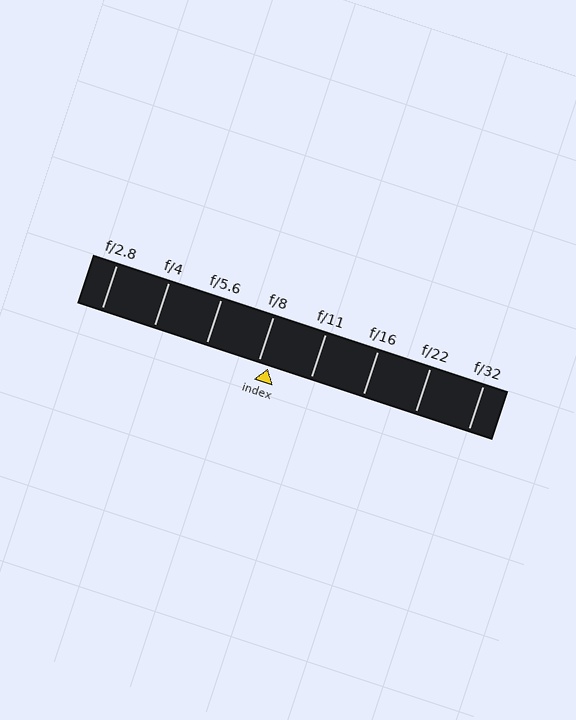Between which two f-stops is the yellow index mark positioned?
The index mark is between f/8 and f/11.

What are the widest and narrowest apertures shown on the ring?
The widest aperture shown is f/2.8 and the narrowest is f/32.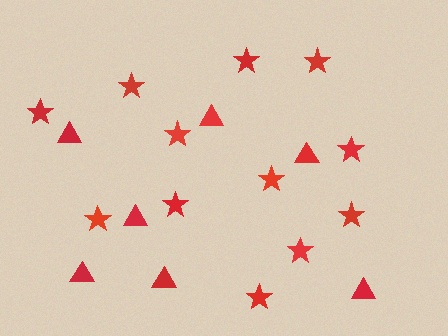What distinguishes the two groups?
There are 2 groups: one group of triangles (7) and one group of stars (12).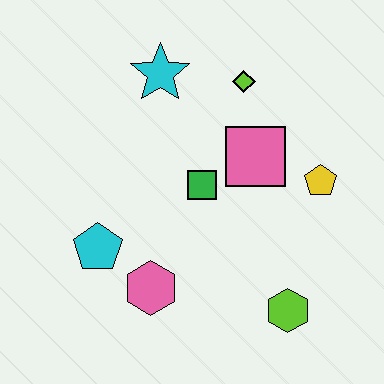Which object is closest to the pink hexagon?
The cyan pentagon is closest to the pink hexagon.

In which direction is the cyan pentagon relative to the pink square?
The cyan pentagon is to the left of the pink square.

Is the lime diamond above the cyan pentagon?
Yes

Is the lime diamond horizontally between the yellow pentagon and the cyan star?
Yes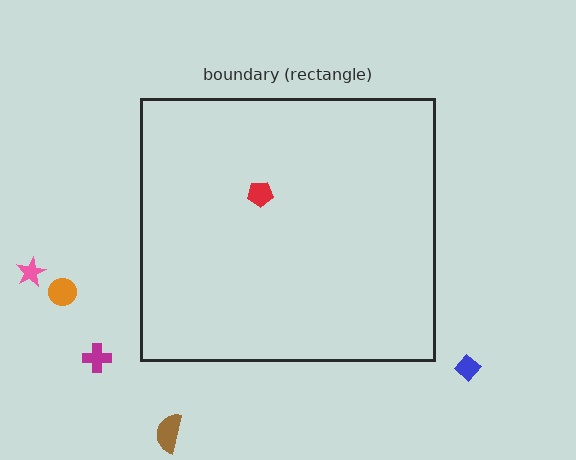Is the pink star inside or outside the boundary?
Outside.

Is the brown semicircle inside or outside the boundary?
Outside.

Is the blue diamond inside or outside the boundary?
Outside.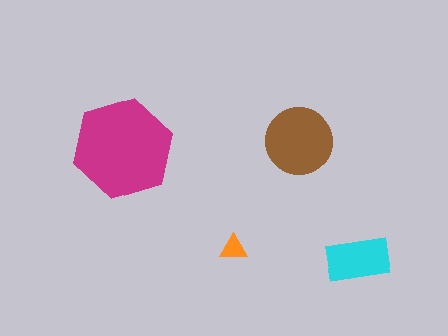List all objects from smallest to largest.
The orange triangle, the cyan rectangle, the brown circle, the magenta hexagon.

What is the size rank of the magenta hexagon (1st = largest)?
1st.